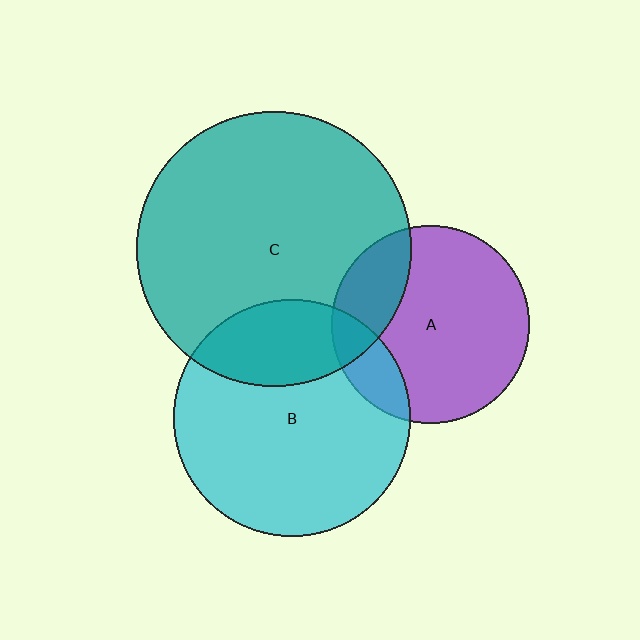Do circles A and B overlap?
Yes.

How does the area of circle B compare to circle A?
Approximately 1.4 times.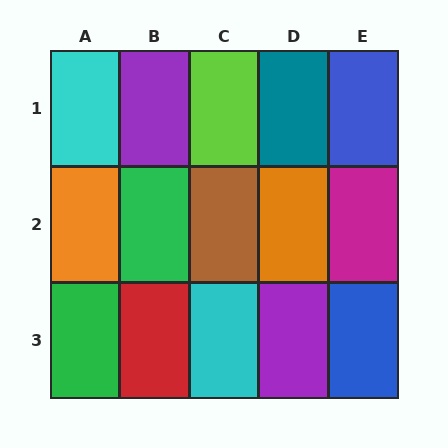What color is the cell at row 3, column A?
Green.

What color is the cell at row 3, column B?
Red.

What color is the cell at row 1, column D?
Teal.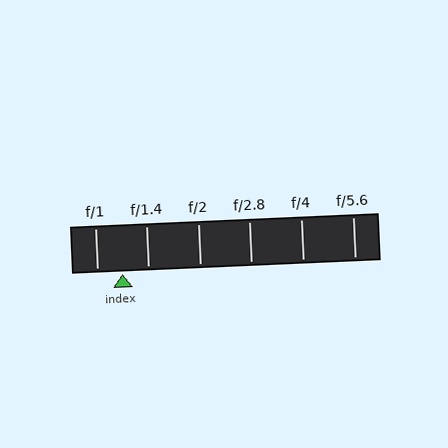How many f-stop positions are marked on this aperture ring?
There are 6 f-stop positions marked.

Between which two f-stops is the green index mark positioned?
The index mark is between f/1 and f/1.4.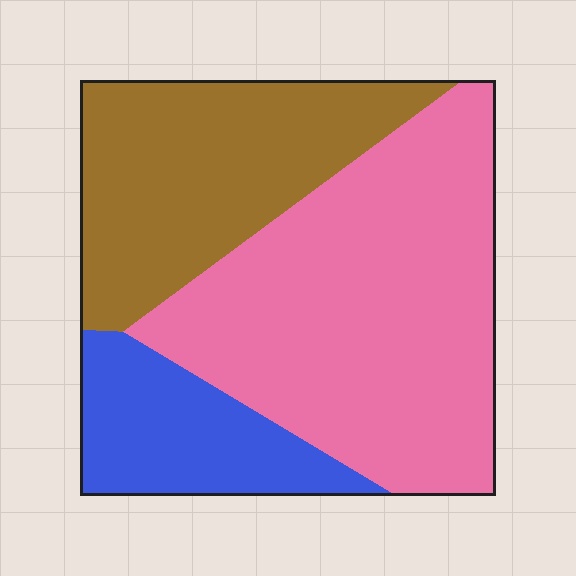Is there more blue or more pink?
Pink.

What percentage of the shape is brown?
Brown takes up about one third (1/3) of the shape.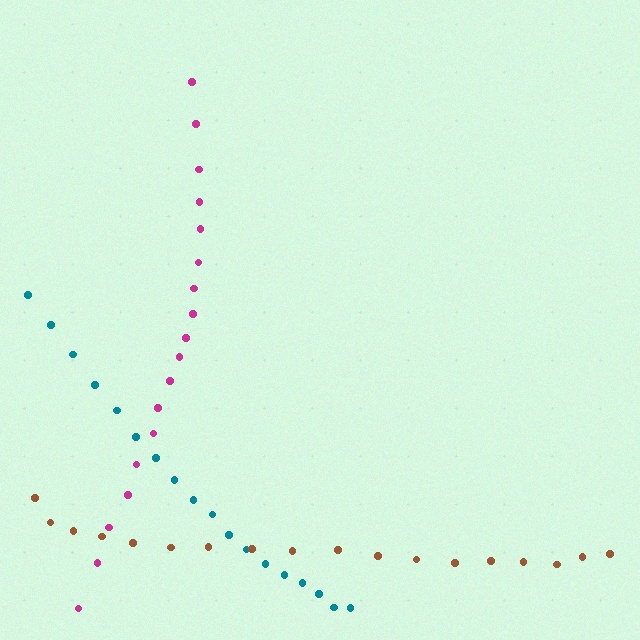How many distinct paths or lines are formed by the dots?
There are 3 distinct paths.